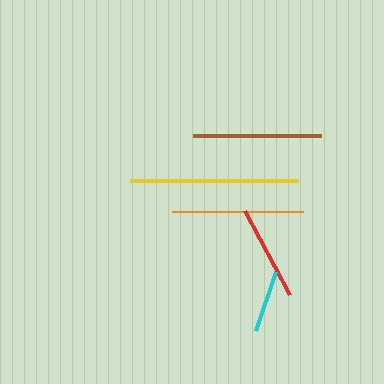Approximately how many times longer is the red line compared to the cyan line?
The red line is approximately 1.5 times the length of the cyan line.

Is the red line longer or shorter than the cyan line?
The red line is longer than the cyan line.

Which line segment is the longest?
The yellow line is the longest at approximately 168 pixels.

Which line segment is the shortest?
The cyan line is the shortest at approximately 62 pixels.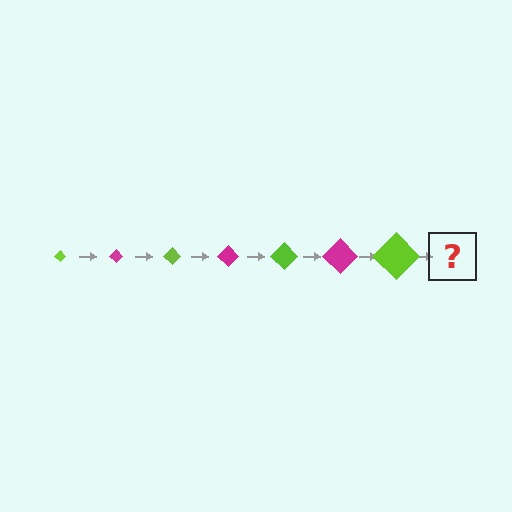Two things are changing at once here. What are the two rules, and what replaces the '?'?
The two rules are that the diamond grows larger each step and the color cycles through lime and magenta. The '?' should be a magenta diamond, larger than the previous one.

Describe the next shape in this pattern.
It should be a magenta diamond, larger than the previous one.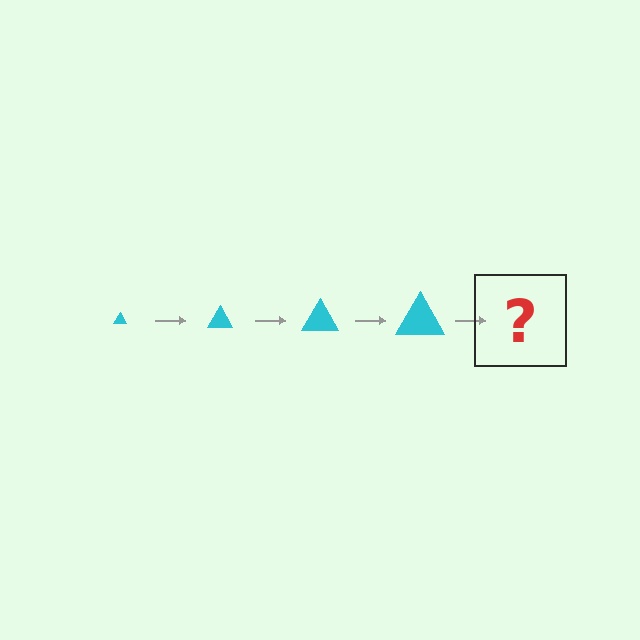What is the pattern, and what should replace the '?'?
The pattern is that the triangle gets progressively larger each step. The '?' should be a cyan triangle, larger than the previous one.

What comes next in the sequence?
The next element should be a cyan triangle, larger than the previous one.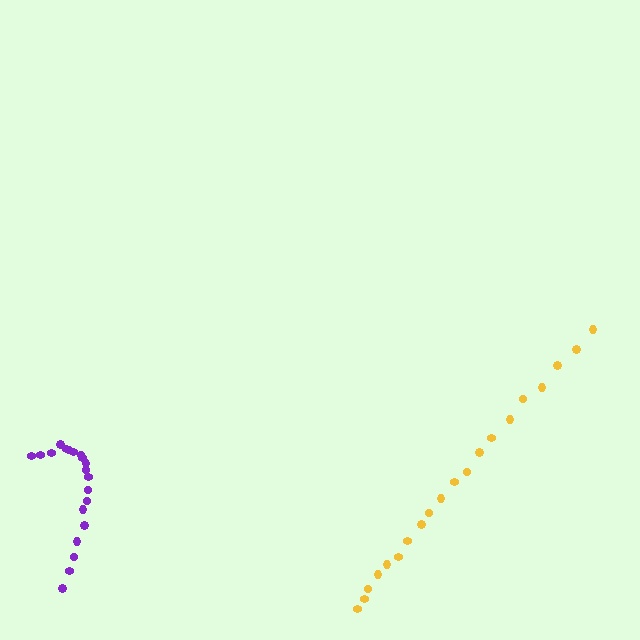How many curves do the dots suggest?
There are 2 distinct paths.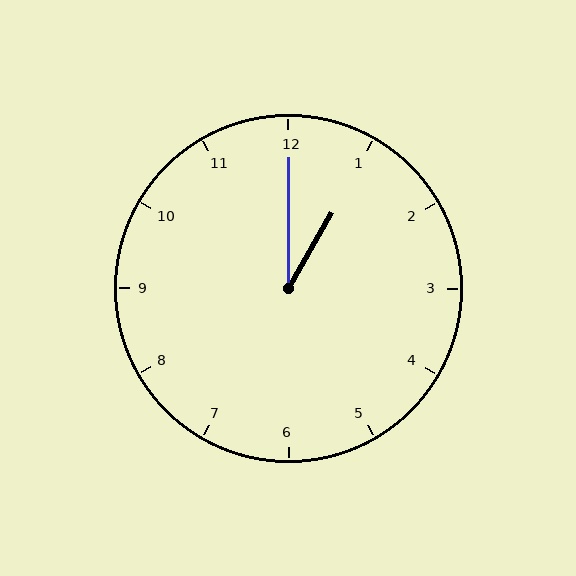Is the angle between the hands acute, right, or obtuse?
It is acute.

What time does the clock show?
1:00.